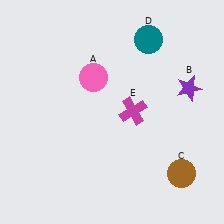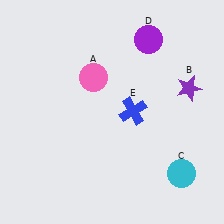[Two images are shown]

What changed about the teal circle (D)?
In Image 1, D is teal. In Image 2, it changed to purple.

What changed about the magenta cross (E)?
In Image 1, E is magenta. In Image 2, it changed to blue.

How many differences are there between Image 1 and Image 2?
There are 3 differences between the two images.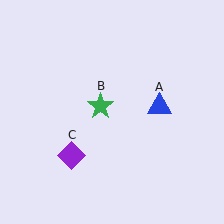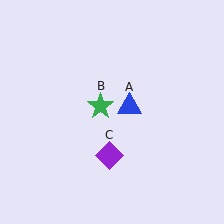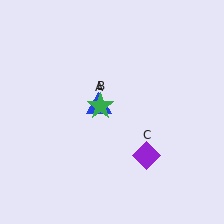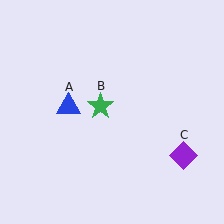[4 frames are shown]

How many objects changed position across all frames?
2 objects changed position: blue triangle (object A), purple diamond (object C).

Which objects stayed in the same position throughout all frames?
Green star (object B) remained stationary.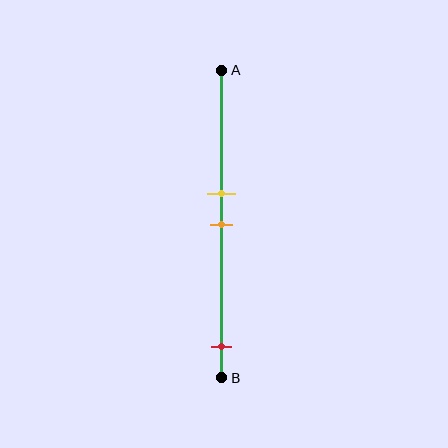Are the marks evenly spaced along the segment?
No, the marks are not evenly spaced.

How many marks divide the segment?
There are 3 marks dividing the segment.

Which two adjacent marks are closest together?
The yellow and orange marks are the closest adjacent pair.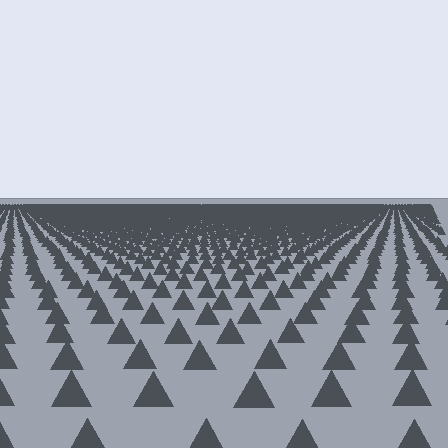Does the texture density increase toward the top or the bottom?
Density increases toward the top.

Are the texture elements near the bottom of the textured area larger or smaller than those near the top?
Larger. Near the bottom, elements are closer to the viewer and appear at a bigger on-screen size.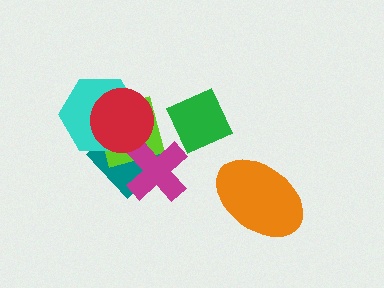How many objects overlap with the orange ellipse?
0 objects overlap with the orange ellipse.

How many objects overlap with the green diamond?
0 objects overlap with the green diamond.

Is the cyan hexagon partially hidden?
Yes, it is partially covered by another shape.